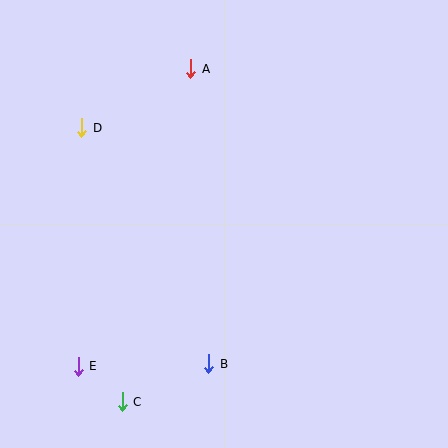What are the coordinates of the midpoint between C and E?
The midpoint between C and E is at (100, 384).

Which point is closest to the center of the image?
Point B at (209, 364) is closest to the center.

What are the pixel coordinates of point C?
Point C is at (122, 402).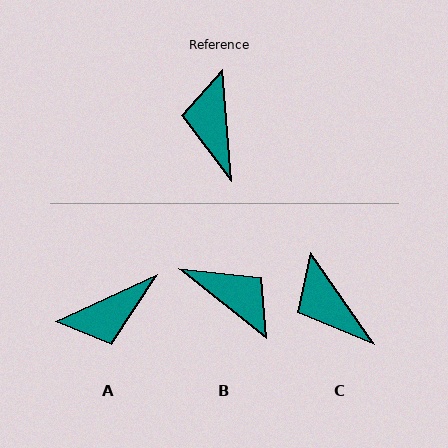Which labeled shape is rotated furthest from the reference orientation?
B, about 133 degrees away.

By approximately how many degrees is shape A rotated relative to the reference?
Approximately 110 degrees counter-clockwise.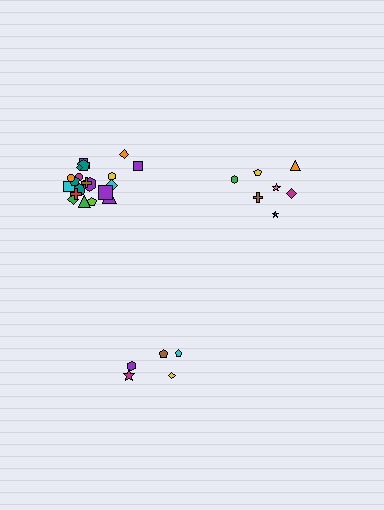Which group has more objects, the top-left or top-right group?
The top-left group.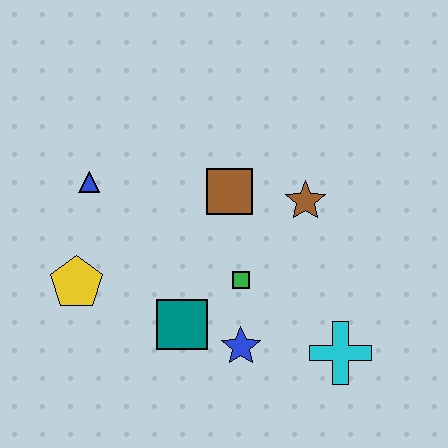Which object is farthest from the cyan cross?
The blue triangle is farthest from the cyan cross.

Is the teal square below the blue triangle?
Yes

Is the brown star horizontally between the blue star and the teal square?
No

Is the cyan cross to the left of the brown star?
No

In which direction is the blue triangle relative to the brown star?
The blue triangle is to the left of the brown star.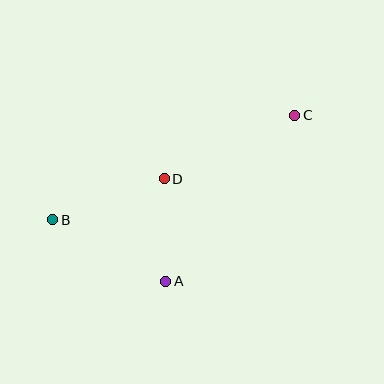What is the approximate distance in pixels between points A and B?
The distance between A and B is approximately 128 pixels.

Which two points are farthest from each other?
Points B and C are farthest from each other.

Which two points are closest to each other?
Points A and D are closest to each other.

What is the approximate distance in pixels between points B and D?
The distance between B and D is approximately 119 pixels.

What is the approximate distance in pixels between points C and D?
The distance between C and D is approximately 145 pixels.